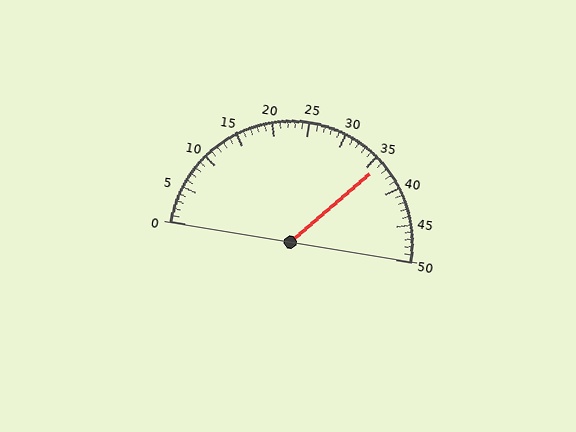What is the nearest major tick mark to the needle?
The nearest major tick mark is 35.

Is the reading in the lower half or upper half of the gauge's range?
The reading is in the upper half of the range (0 to 50).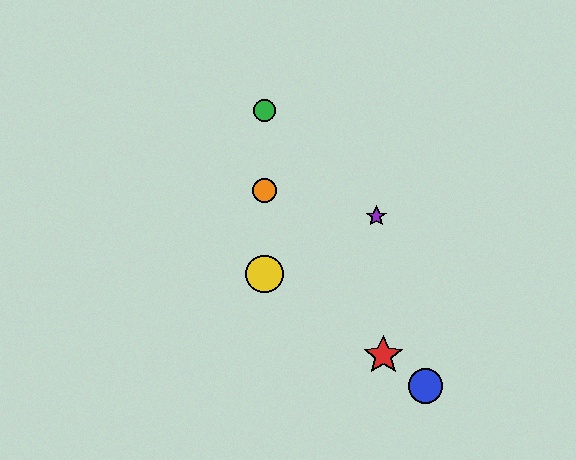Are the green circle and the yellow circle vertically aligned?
Yes, both are at x≈264.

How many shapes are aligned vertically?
3 shapes (the green circle, the yellow circle, the orange circle) are aligned vertically.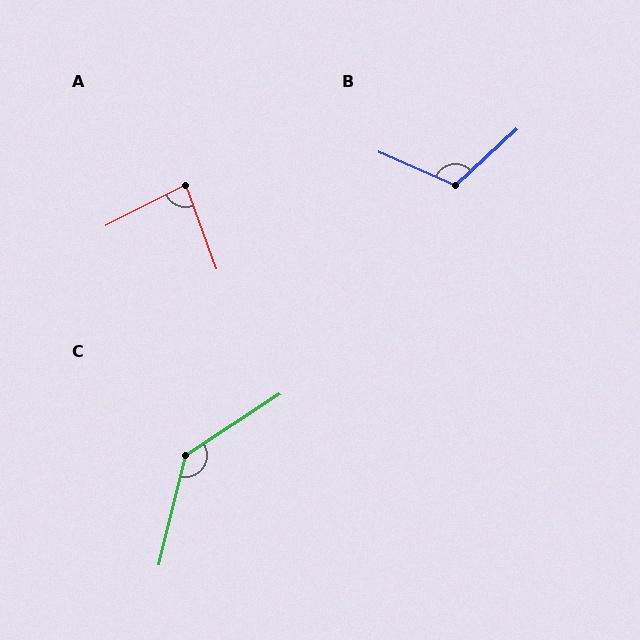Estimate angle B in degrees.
Approximately 113 degrees.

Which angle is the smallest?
A, at approximately 83 degrees.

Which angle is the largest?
C, at approximately 136 degrees.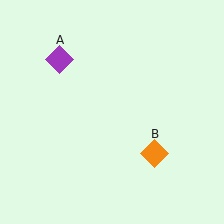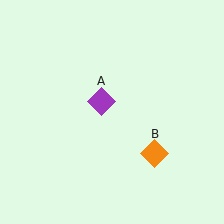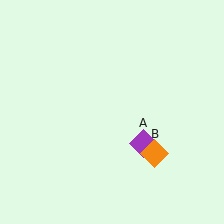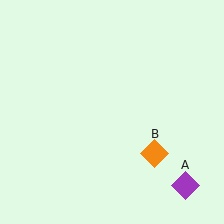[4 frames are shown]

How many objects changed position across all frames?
1 object changed position: purple diamond (object A).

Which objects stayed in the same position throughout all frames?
Orange diamond (object B) remained stationary.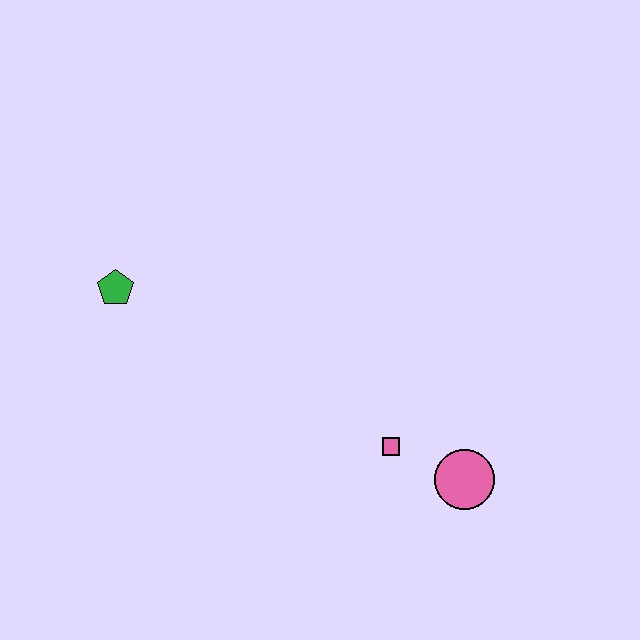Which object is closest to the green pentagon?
The pink square is closest to the green pentagon.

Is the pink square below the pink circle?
No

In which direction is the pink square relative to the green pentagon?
The pink square is to the right of the green pentagon.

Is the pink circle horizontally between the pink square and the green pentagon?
No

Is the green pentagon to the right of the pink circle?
No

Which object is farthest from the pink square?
The green pentagon is farthest from the pink square.